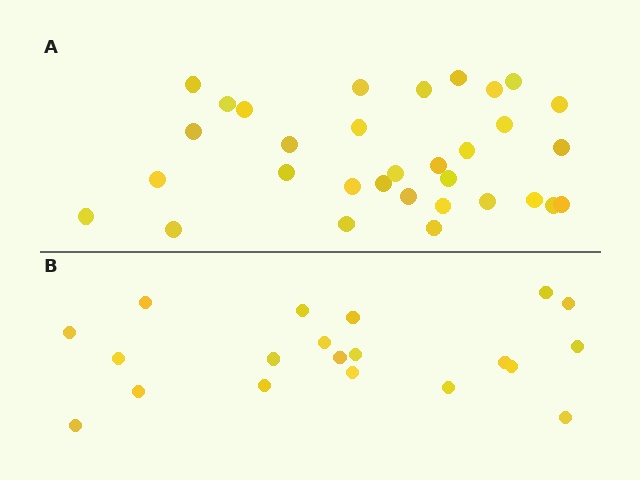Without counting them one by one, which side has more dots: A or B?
Region A (the top region) has more dots.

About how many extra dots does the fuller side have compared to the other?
Region A has roughly 12 or so more dots than region B.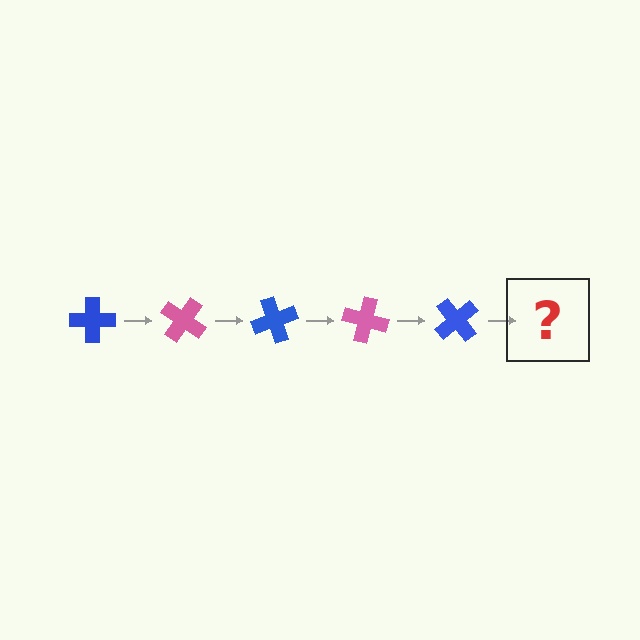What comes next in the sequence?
The next element should be a pink cross, rotated 175 degrees from the start.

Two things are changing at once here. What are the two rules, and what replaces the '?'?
The two rules are that it rotates 35 degrees each step and the color cycles through blue and pink. The '?' should be a pink cross, rotated 175 degrees from the start.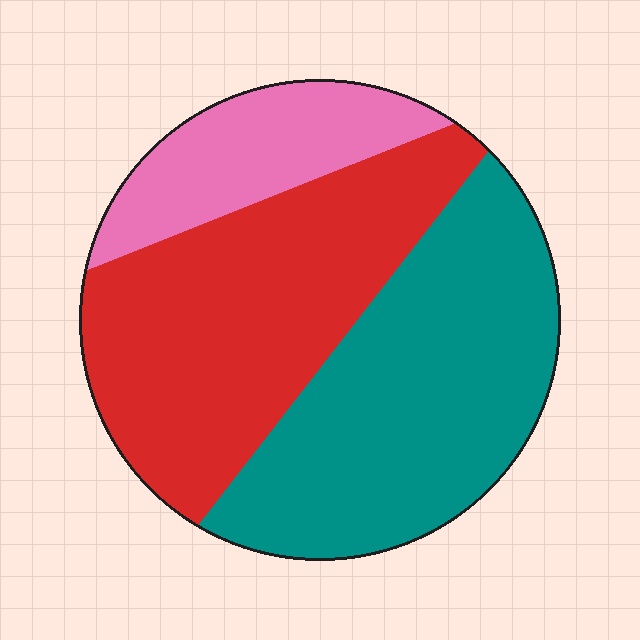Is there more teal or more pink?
Teal.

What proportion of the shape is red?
Red covers 41% of the shape.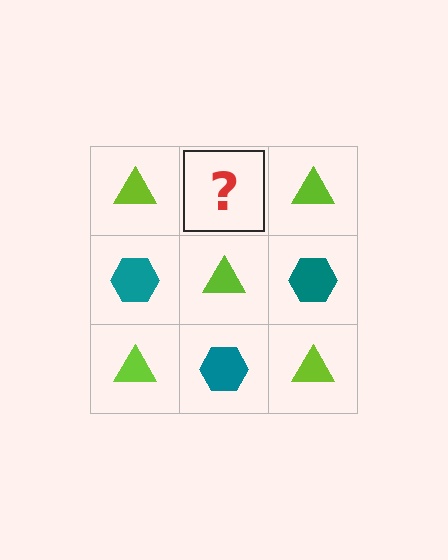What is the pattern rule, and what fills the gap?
The rule is that it alternates lime triangle and teal hexagon in a checkerboard pattern. The gap should be filled with a teal hexagon.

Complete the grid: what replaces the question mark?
The question mark should be replaced with a teal hexagon.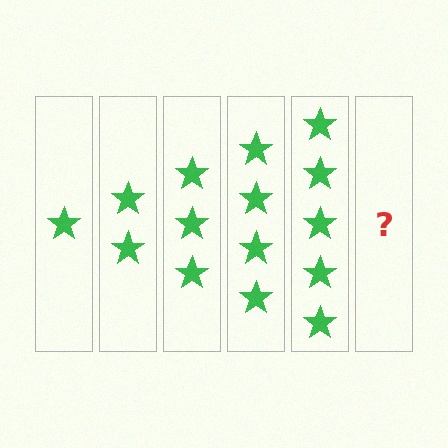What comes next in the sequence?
The next element should be 6 stars.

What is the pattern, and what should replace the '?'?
The pattern is that each step adds one more star. The '?' should be 6 stars.